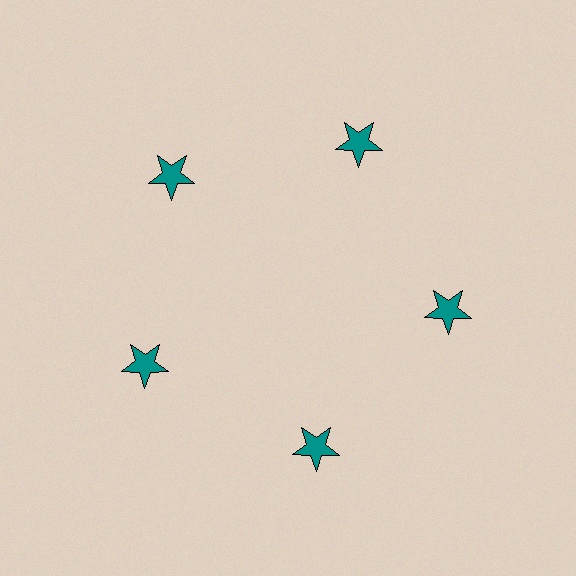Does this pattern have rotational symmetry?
Yes, this pattern has 5-fold rotational symmetry. It looks the same after rotating 72 degrees around the center.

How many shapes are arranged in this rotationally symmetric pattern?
There are 5 shapes, arranged in 5 groups of 1.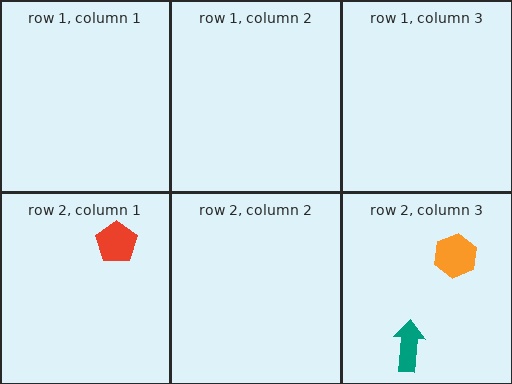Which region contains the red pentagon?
The row 2, column 1 region.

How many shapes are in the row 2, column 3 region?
2.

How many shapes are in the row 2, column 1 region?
1.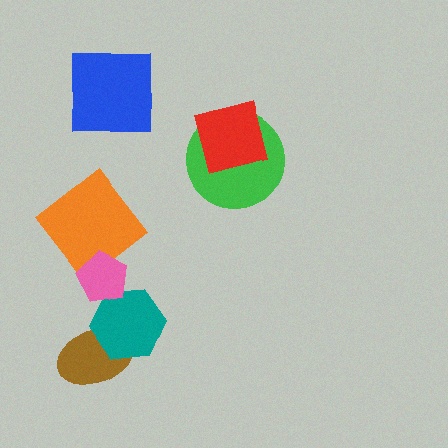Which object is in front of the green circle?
The red square is in front of the green circle.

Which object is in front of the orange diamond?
The pink pentagon is in front of the orange diamond.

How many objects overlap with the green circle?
1 object overlaps with the green circle.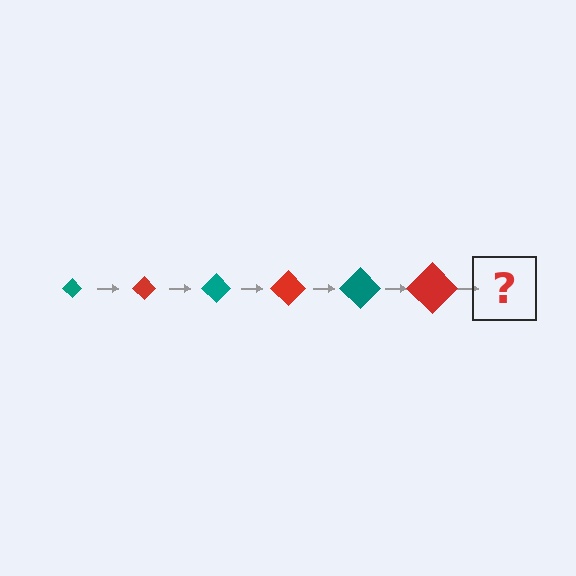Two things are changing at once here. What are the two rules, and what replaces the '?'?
The two rules are that the diamond grows larger each step and the color cycles through teal and red. The '?' should be a teal diamond, larger than the previous one.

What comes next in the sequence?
The next element should be a teal diamond, larger than the previous one.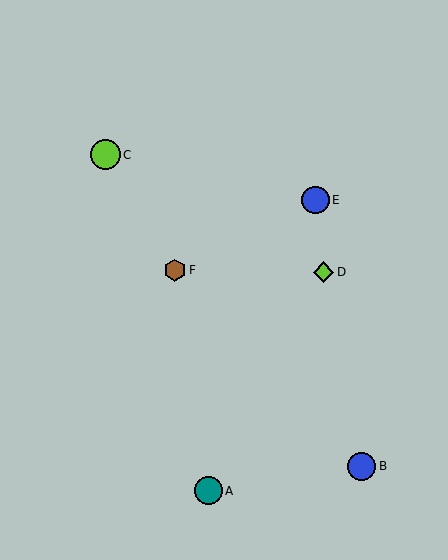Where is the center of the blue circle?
The center of the blue circle is at (316, 200).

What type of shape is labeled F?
Shape F is a brown hexagon.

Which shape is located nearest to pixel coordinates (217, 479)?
The teal circle (labeled A) at (208, 491) is nearest to that location.